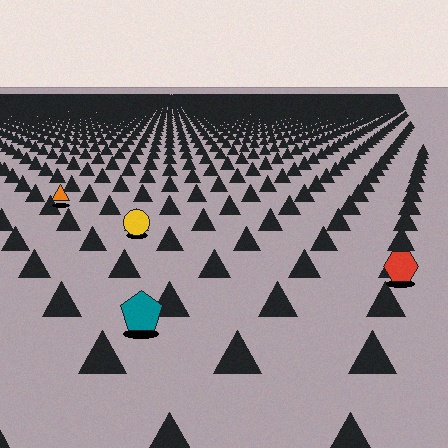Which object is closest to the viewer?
The teal pentagon is closest. The texture marks near it are larger and more spread out.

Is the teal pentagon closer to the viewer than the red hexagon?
Yes. The teal pentagon is closer — you can tell from the texture gradient: the ground texture is coarser near it.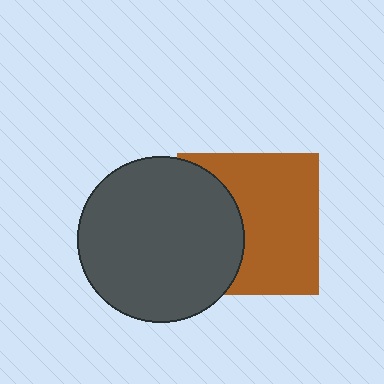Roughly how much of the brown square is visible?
About half of it is visible (roughly 63%).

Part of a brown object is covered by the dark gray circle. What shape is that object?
It is a square.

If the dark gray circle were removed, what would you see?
You would see the complete brown square.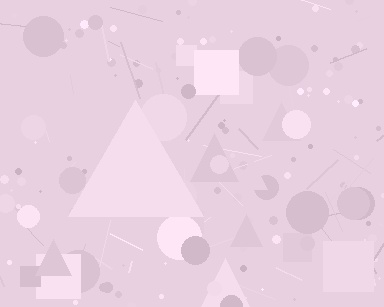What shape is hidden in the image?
A triangle is hidden in the image.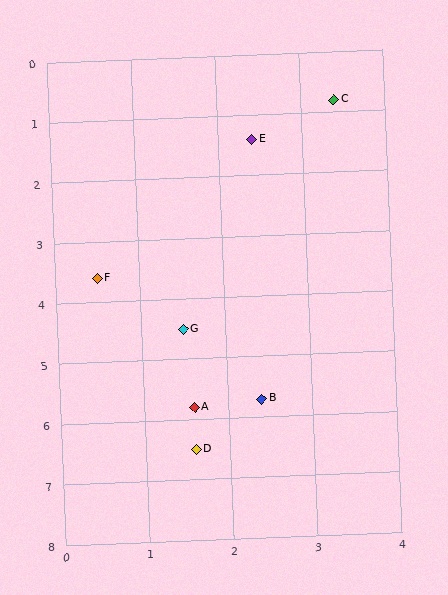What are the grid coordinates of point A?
Point A is at approximately (1.6, 5.8).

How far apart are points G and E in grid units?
Points G and E are about 3.2 grid units apart.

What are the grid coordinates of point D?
Point D is at approximately (1.6, 6.5).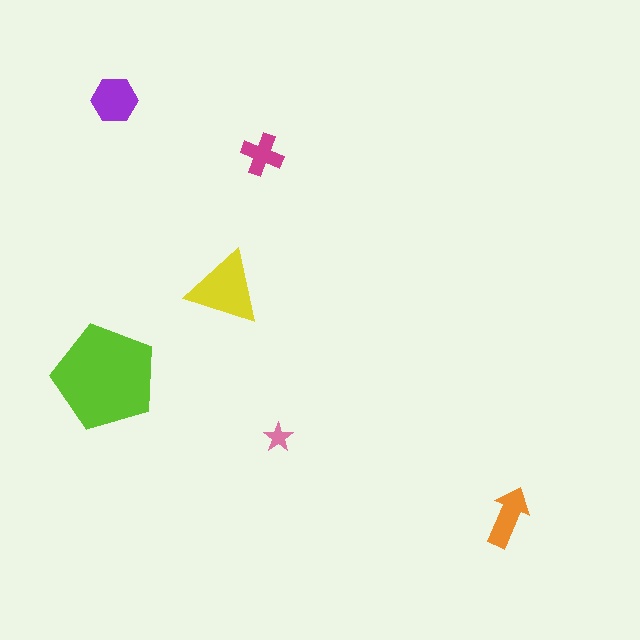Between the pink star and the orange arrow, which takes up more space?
The orange arrow.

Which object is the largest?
The lime pentagon.